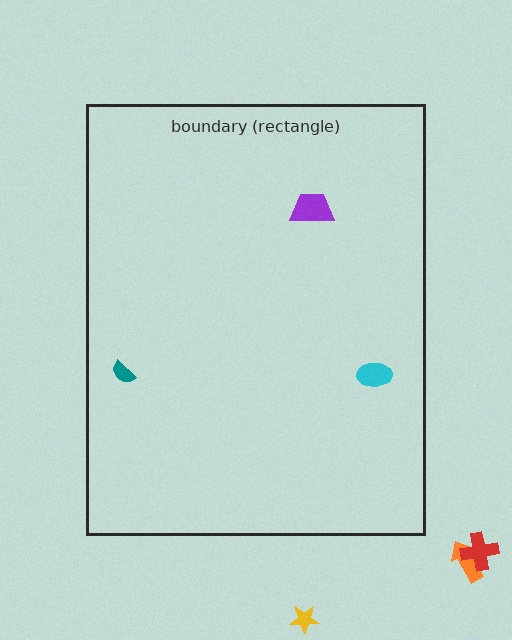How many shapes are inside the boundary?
3 inside, 3 outside.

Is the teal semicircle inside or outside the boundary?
Inside.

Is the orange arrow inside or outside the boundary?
Outside.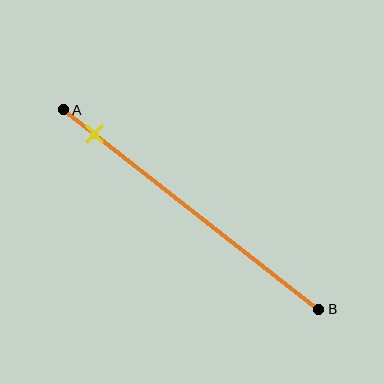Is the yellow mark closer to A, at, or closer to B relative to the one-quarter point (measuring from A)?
The yellow mark is closer to point A than the one-quarter point of segment AB.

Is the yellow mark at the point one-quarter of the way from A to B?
No, the mark is at about 10% from A, not at the 25% one-quarter point.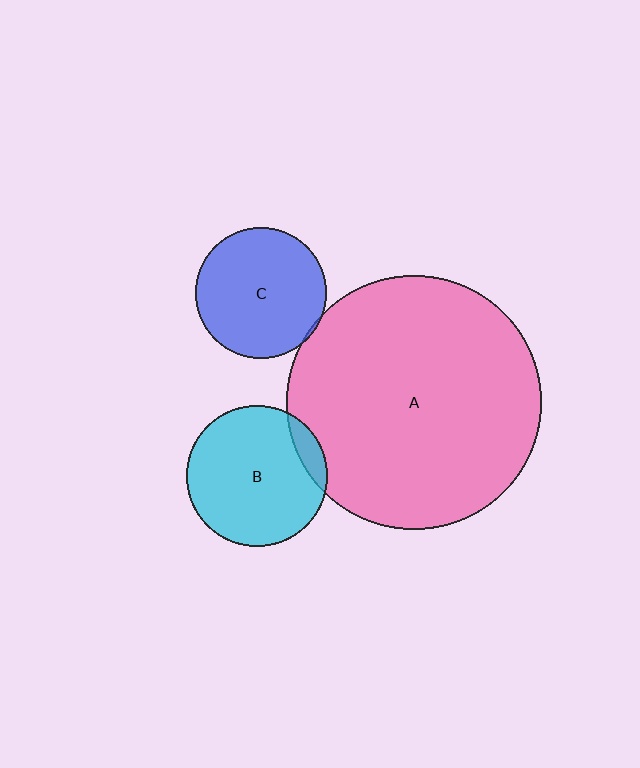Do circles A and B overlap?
Yes.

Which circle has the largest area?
Circle A (pink).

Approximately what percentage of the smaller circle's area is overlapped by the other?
Approximately 10%.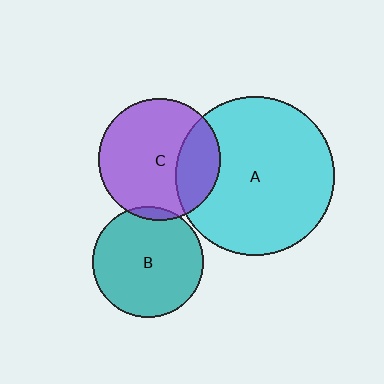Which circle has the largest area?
Circle A (cyan).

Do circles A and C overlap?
Yes.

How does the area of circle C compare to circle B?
Approximately 1.2 times.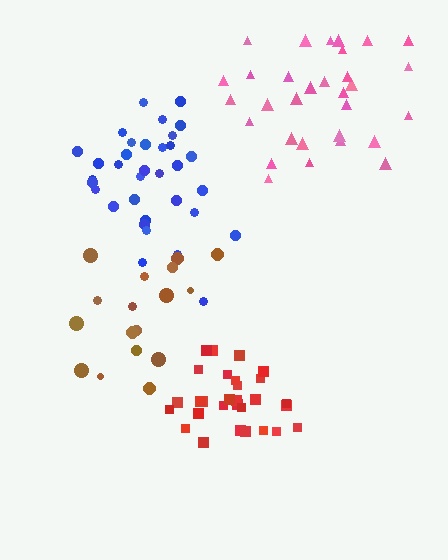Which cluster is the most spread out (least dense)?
Brown.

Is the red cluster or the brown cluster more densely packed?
Red.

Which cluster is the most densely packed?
Red.